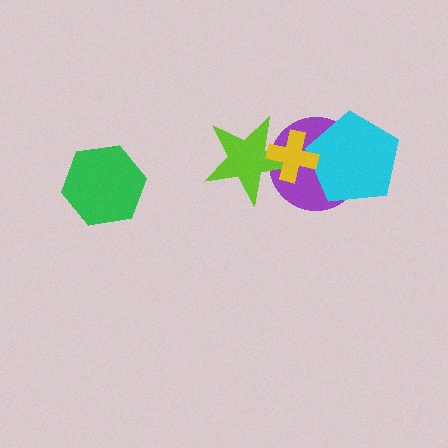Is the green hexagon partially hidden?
No, no other shape covers it.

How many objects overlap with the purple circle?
3 objects overlap with the purple circle.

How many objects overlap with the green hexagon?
0 objects overlap with the green hexagon.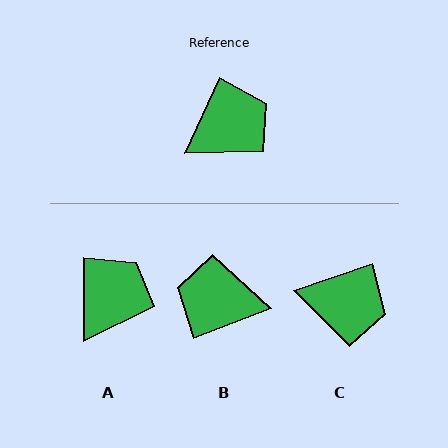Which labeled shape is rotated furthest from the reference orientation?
B, about 136 degrees away.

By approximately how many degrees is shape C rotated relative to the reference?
Approximately 46 degrees clockwise.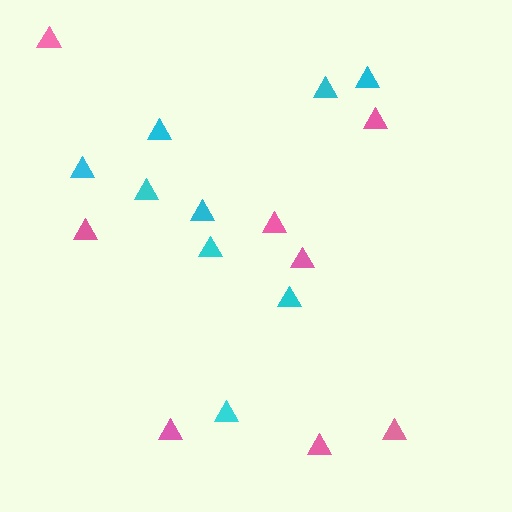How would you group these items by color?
There are 2 groups: one group of pink triangles (8) and one group of cyan triangles (9).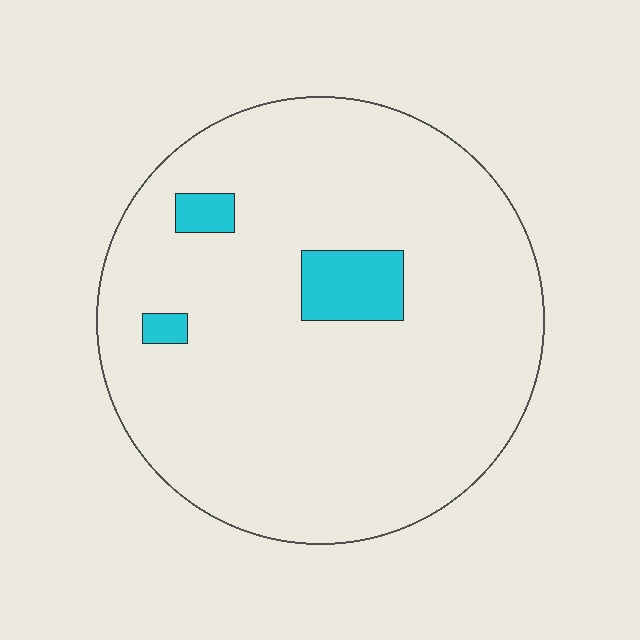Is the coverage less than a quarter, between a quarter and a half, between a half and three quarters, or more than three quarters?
Less than a quarter.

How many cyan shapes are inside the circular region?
3.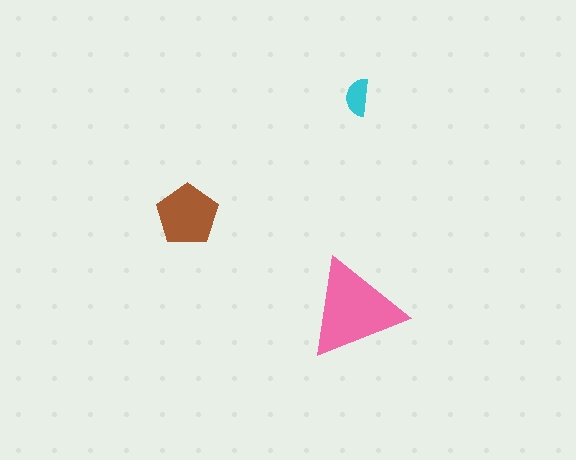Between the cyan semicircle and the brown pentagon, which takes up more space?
The brown pentagon.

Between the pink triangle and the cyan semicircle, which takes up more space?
The pink triangle.